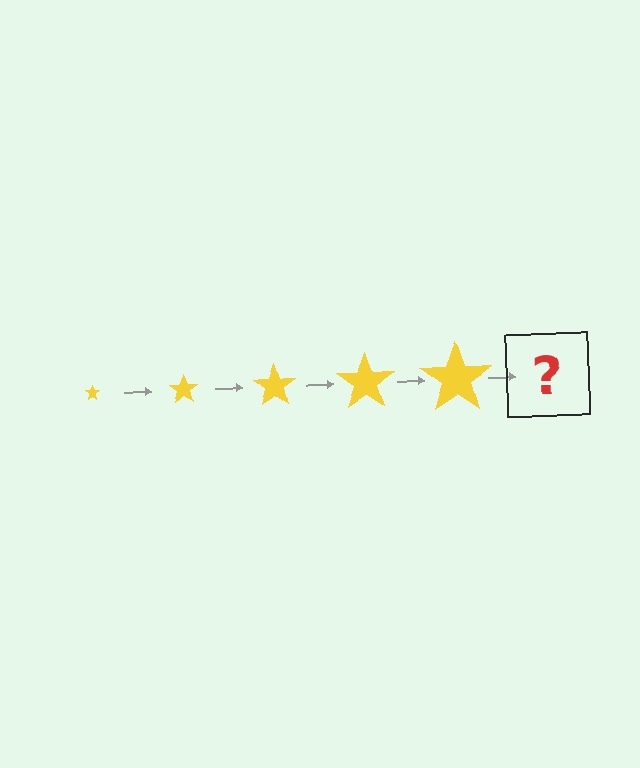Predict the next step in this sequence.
The next step is a yellow star, larger than the previous one.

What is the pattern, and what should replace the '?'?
The pattern is that the star gets progressively larger each step. The '?' should be a yellow star, larger than the previous one.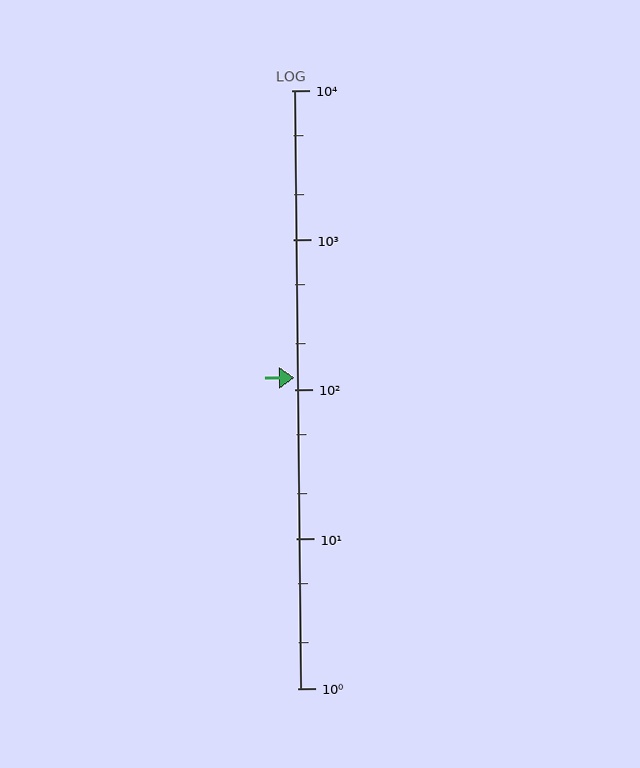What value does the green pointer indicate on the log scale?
The pointer indicates approximately 120.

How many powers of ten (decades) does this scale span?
The scale spans 4 decades, from 1 to 10000.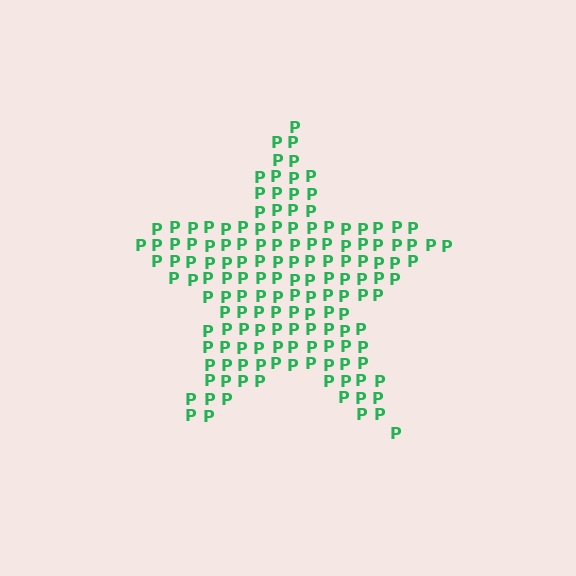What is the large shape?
The large shape is a star.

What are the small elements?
The small elements are letter P's.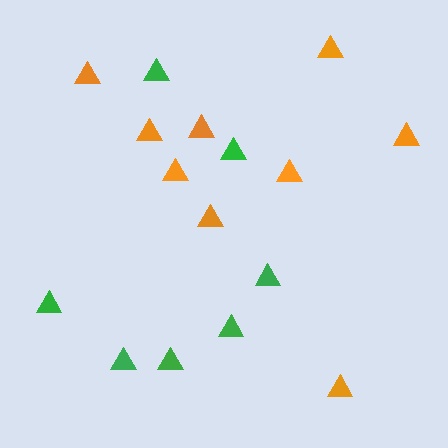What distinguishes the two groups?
There are 2 groups: one group of orange triangles (9) and one group of green triangles (7).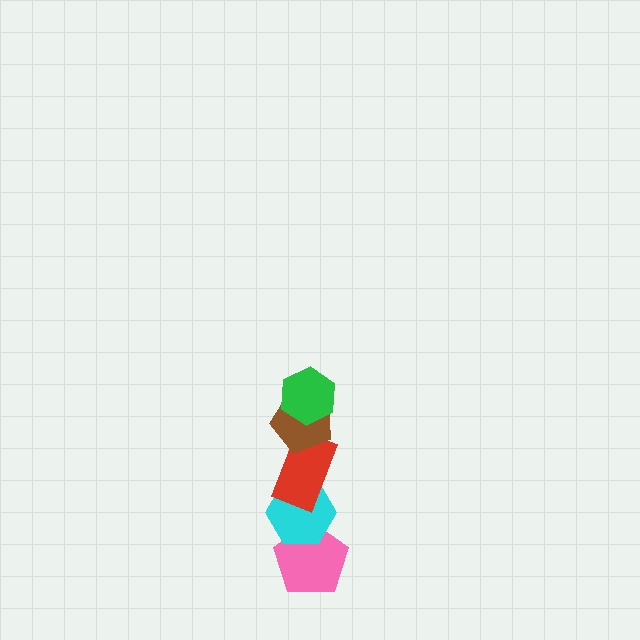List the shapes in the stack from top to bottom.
From top to bottom: the green hexagon, the brown pentagon, the red rectangle, the cyan hexagon, the pink pentagon.